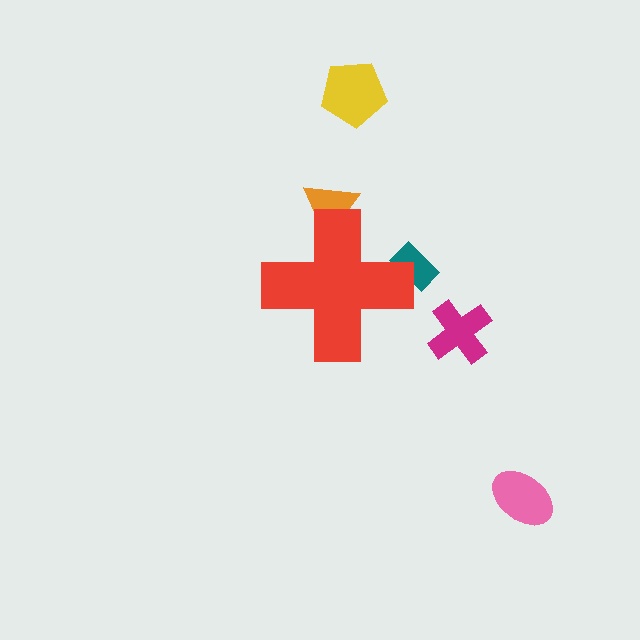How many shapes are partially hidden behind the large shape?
2 shapes are partially hidden.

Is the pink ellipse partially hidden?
No, the pink ellipse is fully visible.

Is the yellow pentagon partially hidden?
No, the yellow pentagon is fully visible.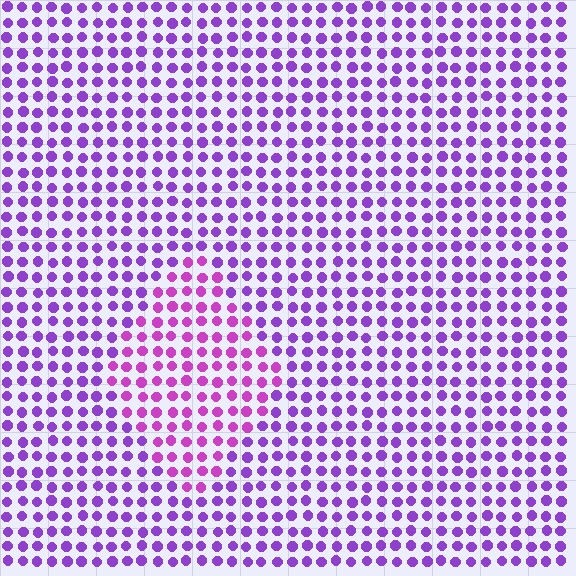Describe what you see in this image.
The image is filled with small purple elements in a uniform arrangement. A diamond-shaped region is visible where the elements are tinted to a slightly different hue, forming a subtle color boundary.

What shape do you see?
I see a diamond.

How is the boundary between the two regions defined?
The boundary is defined purely by a slight shift in hue (about 29 degrees). Spacing, size, and orientation are identical on both sides.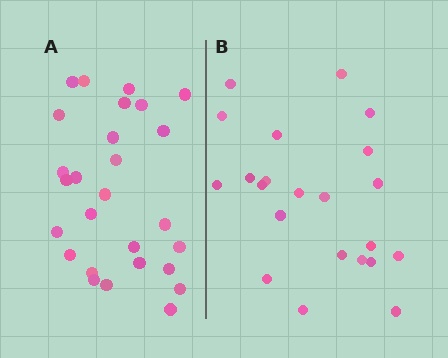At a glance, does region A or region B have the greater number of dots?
Region A (the left region) has more dots.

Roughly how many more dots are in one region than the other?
Region A has about 5 more dots than region B.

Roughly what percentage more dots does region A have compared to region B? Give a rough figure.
About 25% more.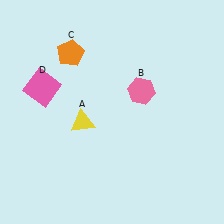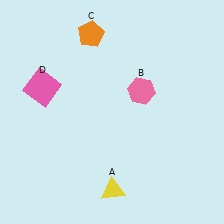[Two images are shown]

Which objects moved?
The objects that moved are: the yellow triangle (A), the orange pentagon (C).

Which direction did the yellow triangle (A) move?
The yellow triangle (A) moved down.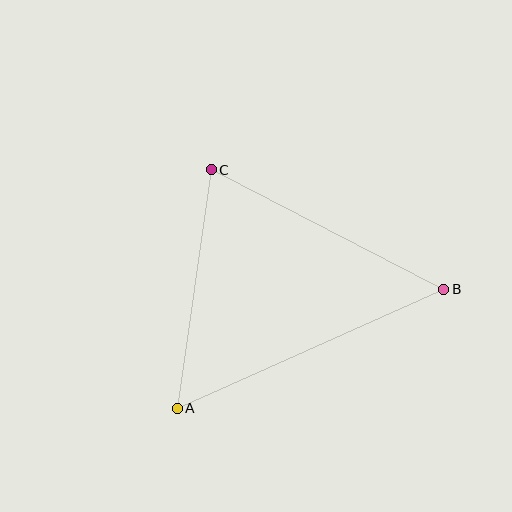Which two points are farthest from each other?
Points A and B are farthest from each other.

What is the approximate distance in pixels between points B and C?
The distance between B and C is approximately 261 pixels.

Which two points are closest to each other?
Points A and C are closest to each other.